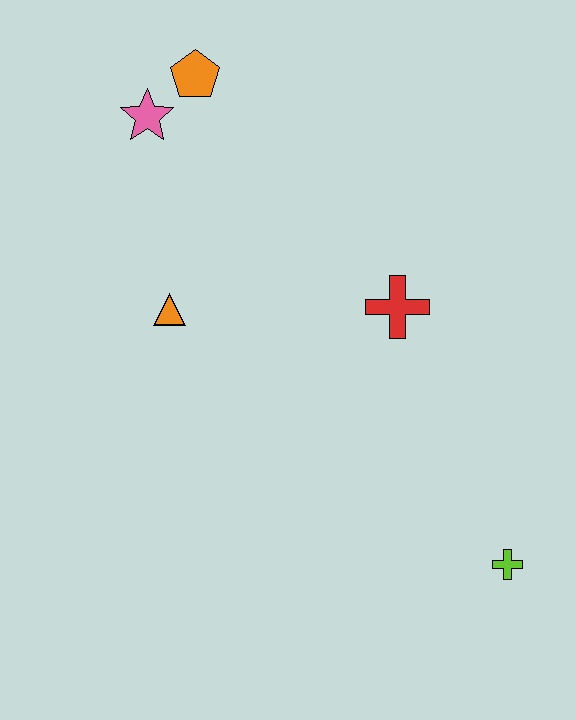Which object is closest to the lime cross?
The red cross is closest to the lime cross.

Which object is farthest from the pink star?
The lime cross is farthest from the pink star.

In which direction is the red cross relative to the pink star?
The red cross is to the right of the pink star.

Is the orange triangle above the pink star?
No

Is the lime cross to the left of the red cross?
No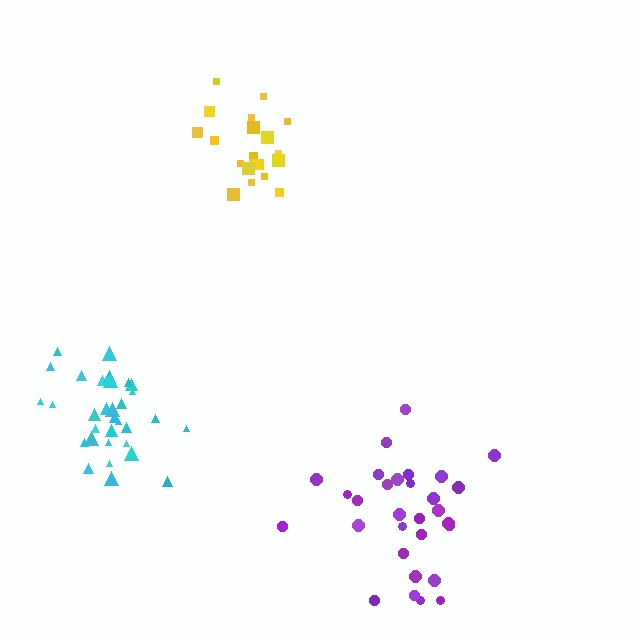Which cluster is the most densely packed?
Yellow.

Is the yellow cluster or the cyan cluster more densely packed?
Yellow.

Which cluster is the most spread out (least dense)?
Purple.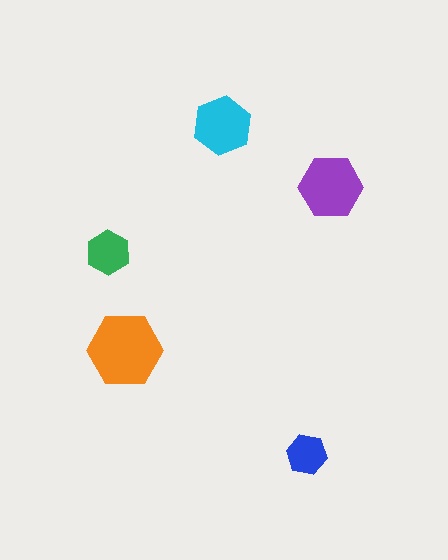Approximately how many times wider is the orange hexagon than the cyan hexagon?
About 1.5 times wider.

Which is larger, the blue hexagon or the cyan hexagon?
The cyan one.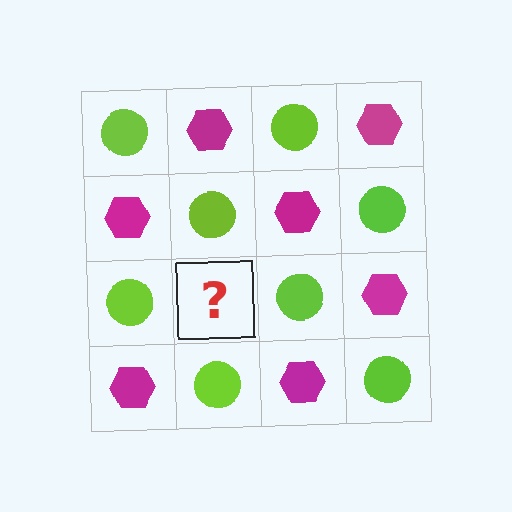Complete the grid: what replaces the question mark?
The question mark should be replaced with a magenta hexagon.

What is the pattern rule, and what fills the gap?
The rule is that it alternates lime circle and magenta hexagon in a checkerboard pattern. The gap should be filled with a magenta hexagon.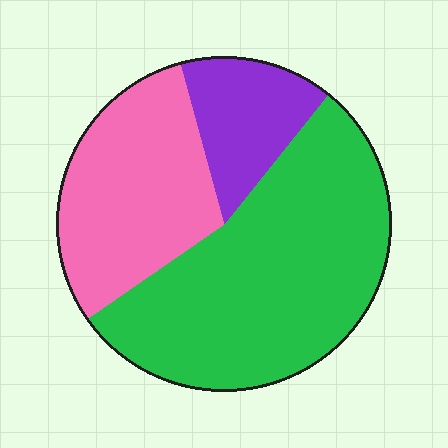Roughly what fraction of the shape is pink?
Pink covers 31% of the shape.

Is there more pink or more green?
Green.